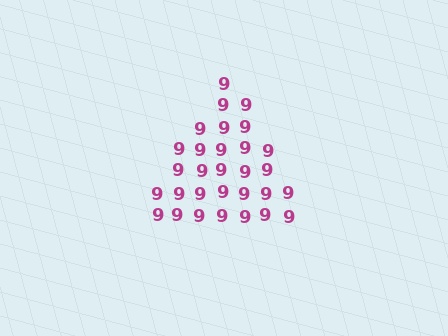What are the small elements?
The small elements are digit 9's.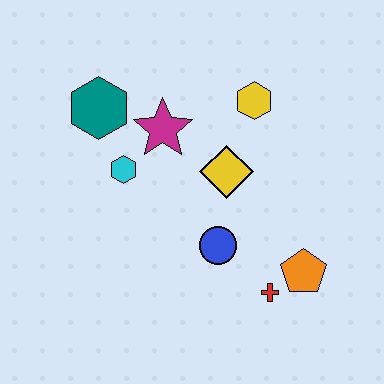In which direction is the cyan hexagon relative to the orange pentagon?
The cyan hexagon is to the left of the orange pentagon.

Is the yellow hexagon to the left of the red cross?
Yes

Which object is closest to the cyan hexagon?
The magenta star is closest to the cyan hexagon.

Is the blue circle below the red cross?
No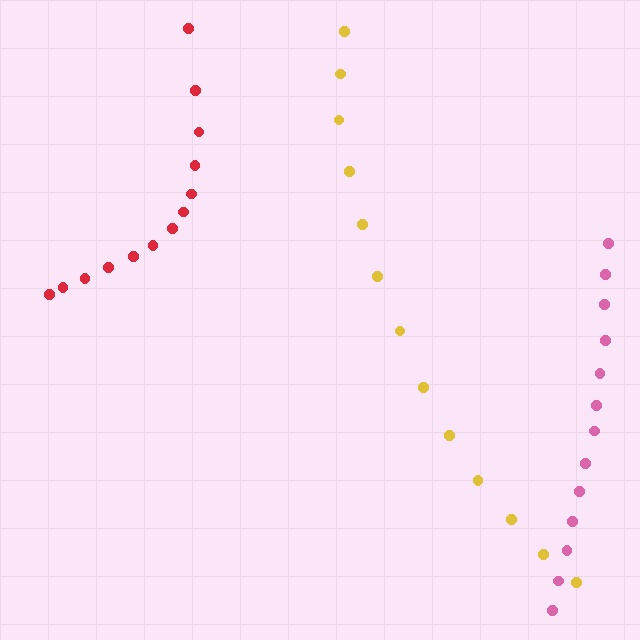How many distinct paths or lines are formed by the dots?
There are 3 distinct paths.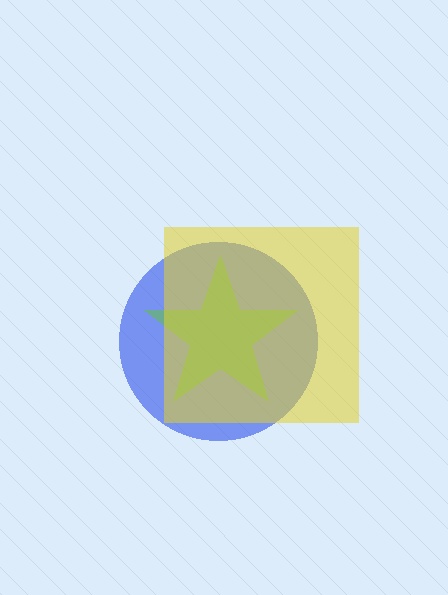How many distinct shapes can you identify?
There are 3 distinct shapes: a blue circle, a lime star, a yellow square.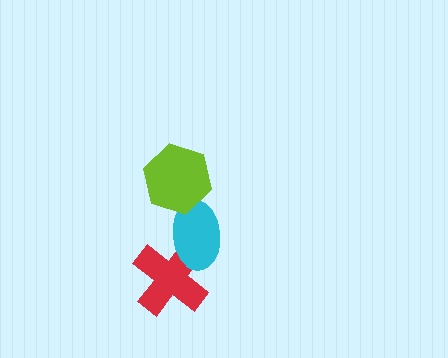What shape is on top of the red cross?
The cyan ellipse is on top of the red cross.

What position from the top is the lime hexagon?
The lime hexagon is 1st from the top.